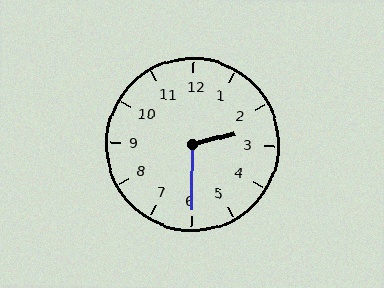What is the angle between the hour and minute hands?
Approximately 105 degrees.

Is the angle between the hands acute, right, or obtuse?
It is obtuse.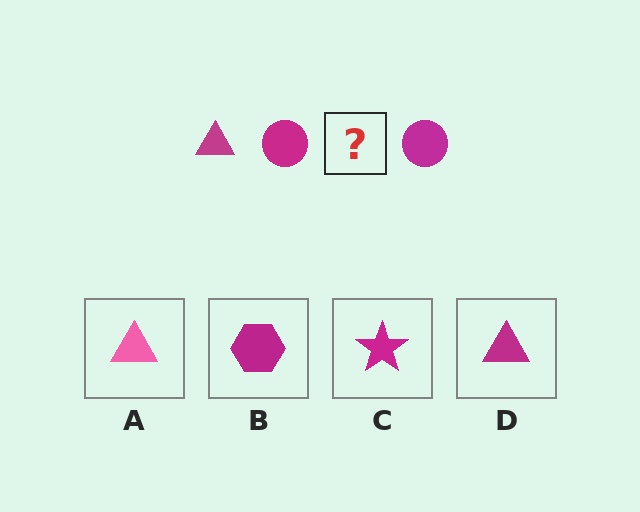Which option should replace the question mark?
Option D.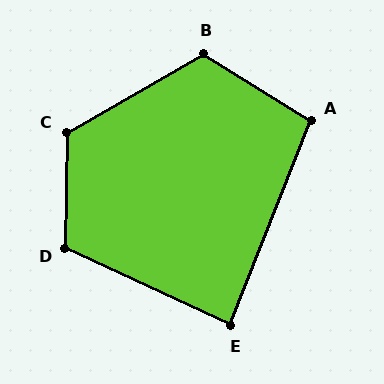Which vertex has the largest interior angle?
C, at approximately 121 degrees.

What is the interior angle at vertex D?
Approximately 114 degrees (obtuse).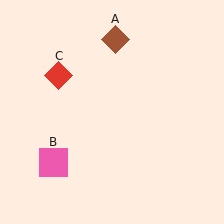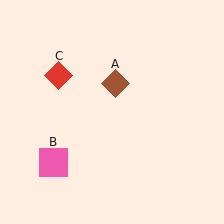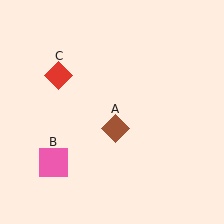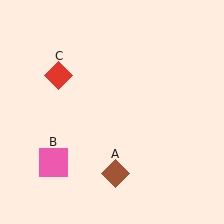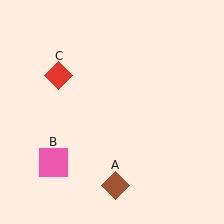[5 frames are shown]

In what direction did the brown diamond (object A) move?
The brown diamond (object A) moved down.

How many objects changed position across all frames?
1 object changed position: brown diamond (object A).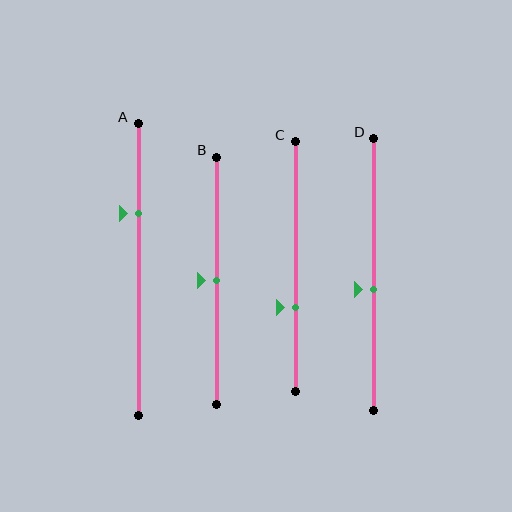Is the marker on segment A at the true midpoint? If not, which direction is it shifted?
No, the marker on segment A is shifted upward by about 19% of the segment length.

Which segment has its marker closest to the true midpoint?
Segment B has its marker closest to the true midpoint.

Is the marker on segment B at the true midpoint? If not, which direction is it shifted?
Yes, the marker on segment B is at the true midpoint.